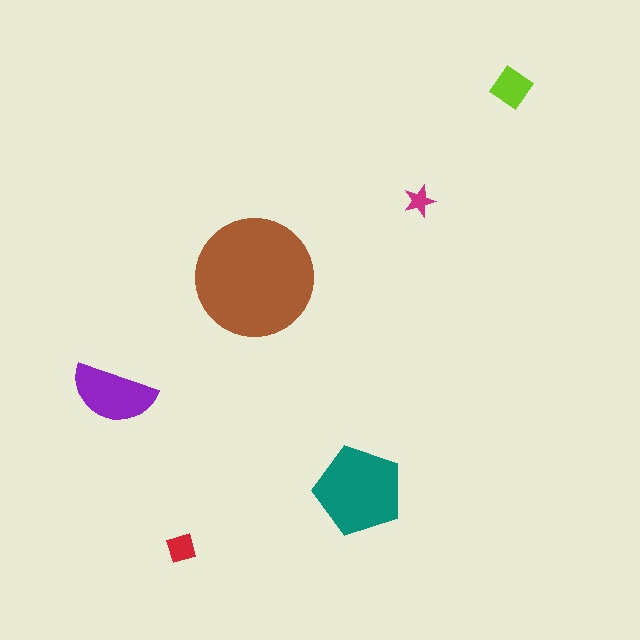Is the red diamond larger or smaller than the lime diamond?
Smaller.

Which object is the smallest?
The magenta star.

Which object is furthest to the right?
The lime diamond is rightmost.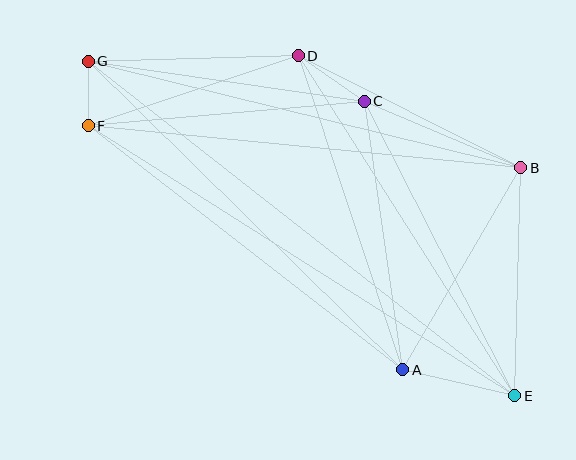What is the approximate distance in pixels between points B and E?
The distance between B and E is approximately 228 pixels.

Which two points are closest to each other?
Points F and G are closest to each other.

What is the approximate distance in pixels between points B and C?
The distance between B and C is approximately 170 pixels.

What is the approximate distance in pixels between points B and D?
The distance between B and D is approximately 249 pixels.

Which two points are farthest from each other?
Points E and G are farthest from each other.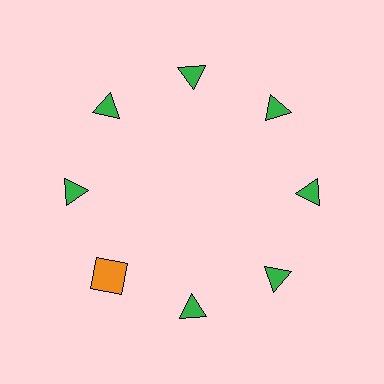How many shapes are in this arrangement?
There are 8 shapes arranged in a ring pattern.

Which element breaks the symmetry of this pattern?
The orange square at roughly the 8 o'clock position breaks the symmetry. All other shapes are green triangles.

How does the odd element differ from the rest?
It differs in both color (orange instead of green) and shape (square instead of triangle).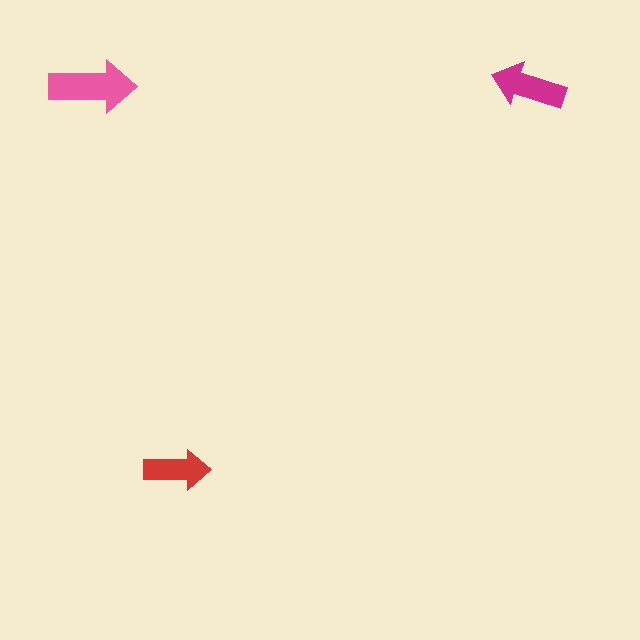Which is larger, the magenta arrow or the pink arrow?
The pink one.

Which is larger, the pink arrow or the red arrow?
The pink one.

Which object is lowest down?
The red arrow is bottommost.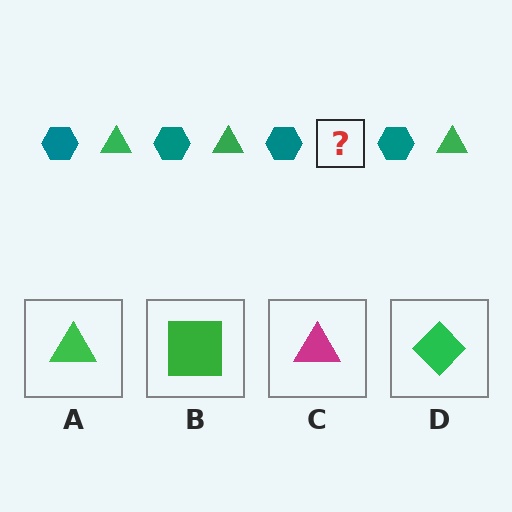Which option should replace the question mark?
Option A.